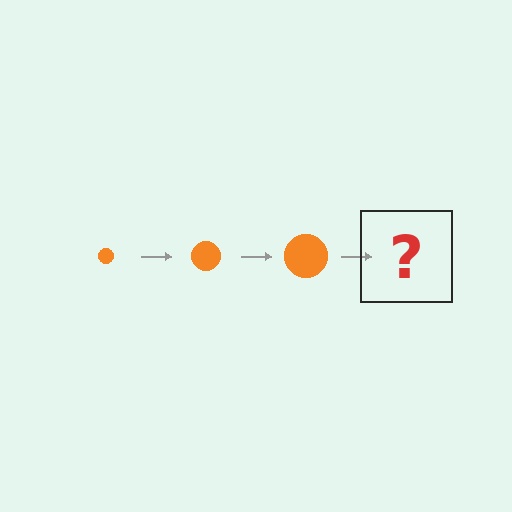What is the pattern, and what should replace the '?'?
The pattern is that the circle gets progressively larger each step. The '?' should be an orange circle, larger than the previous one.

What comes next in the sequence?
The next element should be an orange circle, larger than the previous one.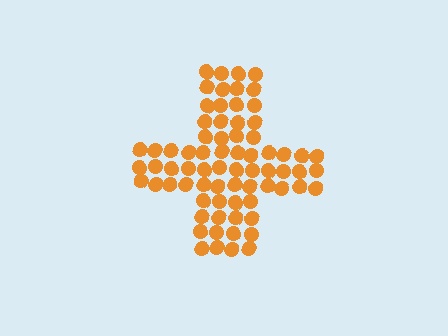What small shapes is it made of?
It is made of small circles.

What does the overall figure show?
The overall figure shows a cross.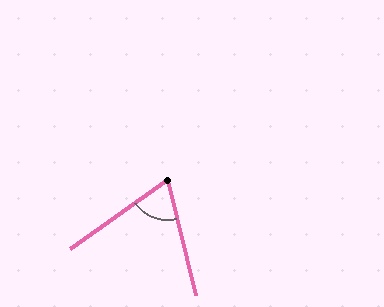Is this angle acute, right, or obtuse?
It is acute.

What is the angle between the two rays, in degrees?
Approximately 68 degrees.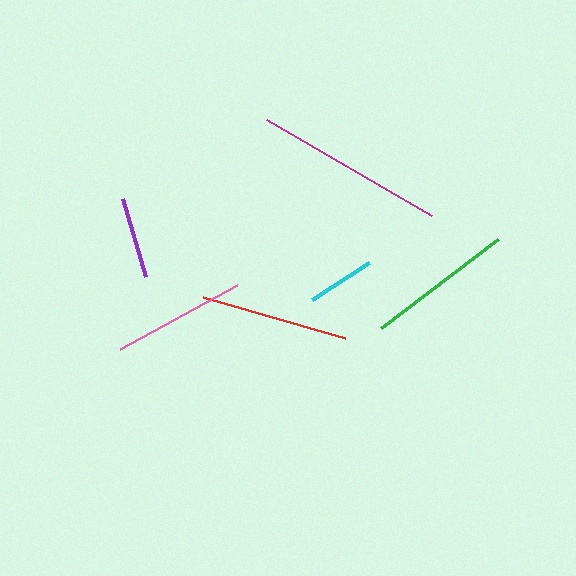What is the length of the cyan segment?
The cyan segment is approximately 68 pixels long.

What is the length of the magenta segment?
The magenta segment is approximately 192 pixels long.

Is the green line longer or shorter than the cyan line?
The green line is longer than the cyan line.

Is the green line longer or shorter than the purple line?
The green line is longer than the purple line.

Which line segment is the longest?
The magenta line is the longest at approximately 192 pixels.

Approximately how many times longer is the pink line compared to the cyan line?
The pink line is approximately 1.9 times the length of the cyan line.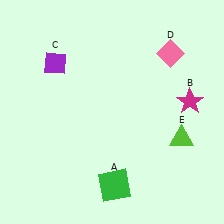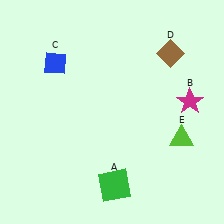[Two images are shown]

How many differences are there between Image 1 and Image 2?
There are 2 differences between the two images.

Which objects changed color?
C changed from purple to blue. D changed from pink to brown.